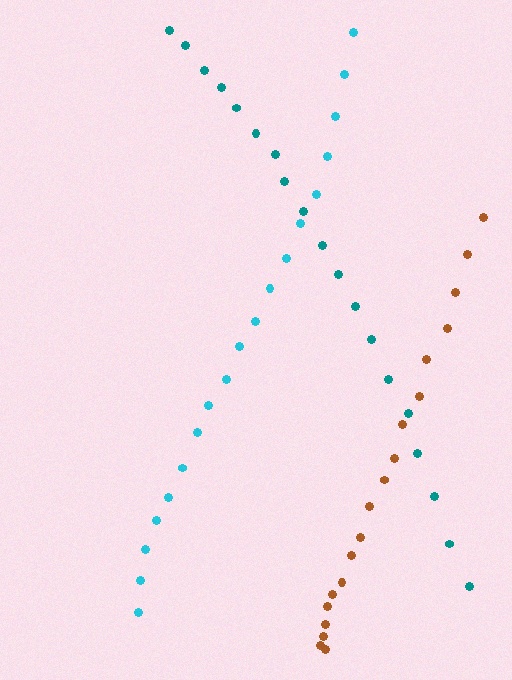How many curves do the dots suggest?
There are 3 distinct paths.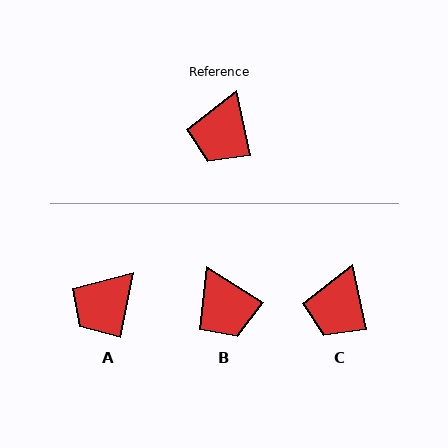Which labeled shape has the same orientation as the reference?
C.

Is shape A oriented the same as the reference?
No, it is off by about 23 degrees.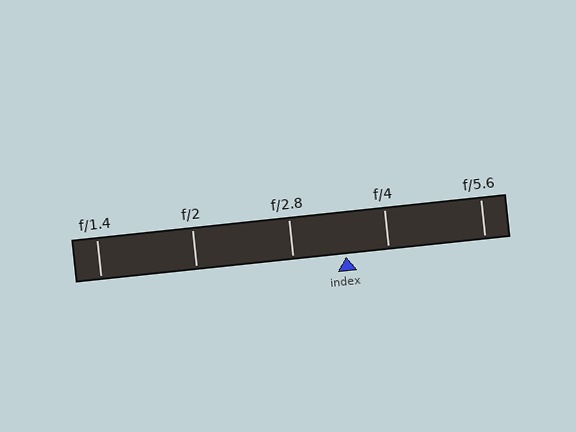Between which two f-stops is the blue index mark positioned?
The index mark is between f/2.8 and f/4.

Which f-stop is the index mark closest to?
The index mark is closest to f/4.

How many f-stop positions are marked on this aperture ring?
There are 5 f-stop positions marked.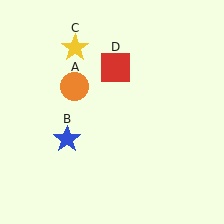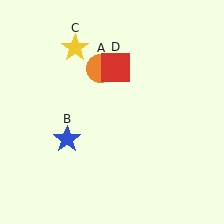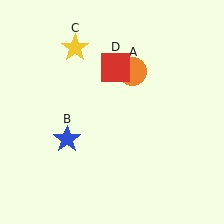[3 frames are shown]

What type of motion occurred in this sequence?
The orange circle (object A) rotated clockwise around the center of the scene.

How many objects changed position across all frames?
1 object changed position: orange circle (object A).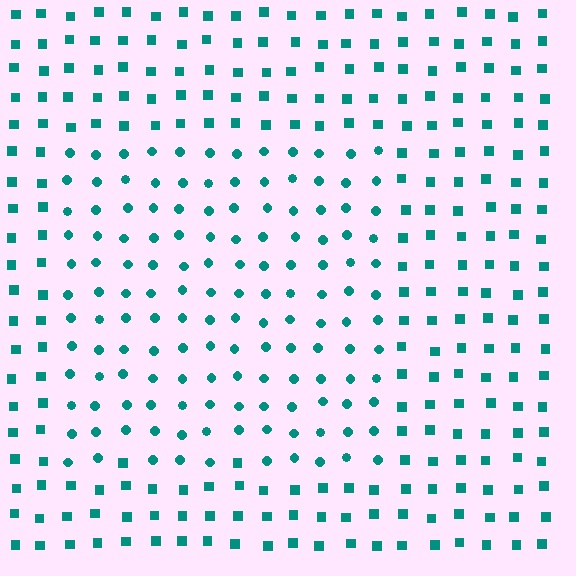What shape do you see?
I see a rectangle.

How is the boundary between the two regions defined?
The boundary is defined by a change in element shape: circles inside vs. squares outside. All elements share the same color and spacing.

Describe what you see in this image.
The image is filled with small teal elements arranged in a uniform grid. A rectangle-shaped region contains circles, while the surrounding area contains squares. The boundary is defined purely by the change in element shape.